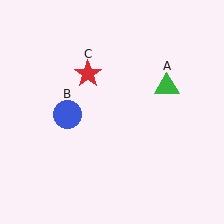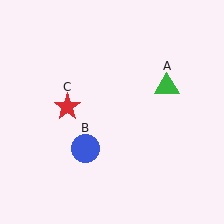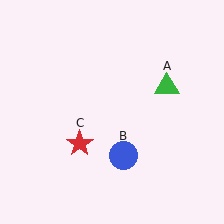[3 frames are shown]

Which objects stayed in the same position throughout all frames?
Green triangle (object A) remained stationary.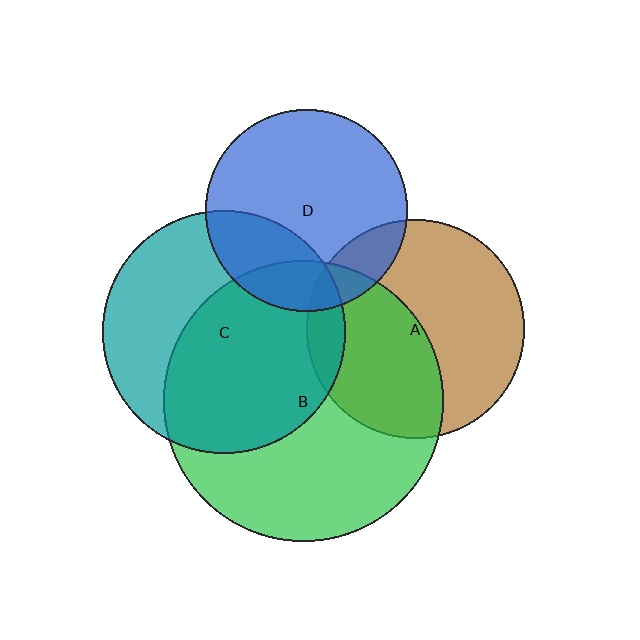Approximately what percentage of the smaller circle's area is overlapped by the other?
Approximately 15%.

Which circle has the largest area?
Circle B (green).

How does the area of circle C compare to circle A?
Approximately 1.2 times.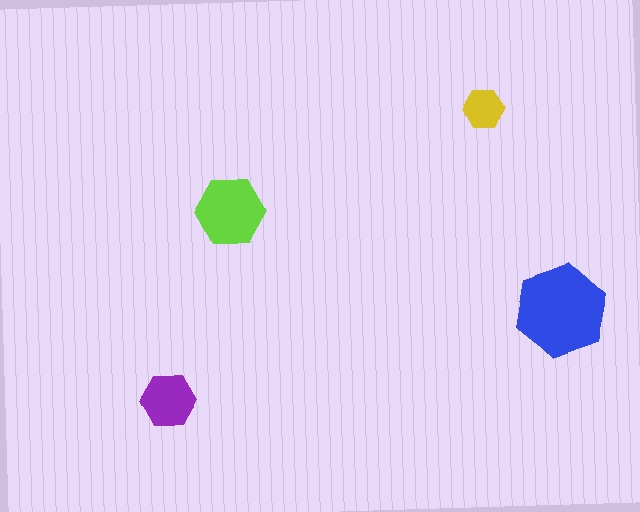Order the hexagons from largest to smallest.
the blue one, the lime one, the purple one, the yellow one.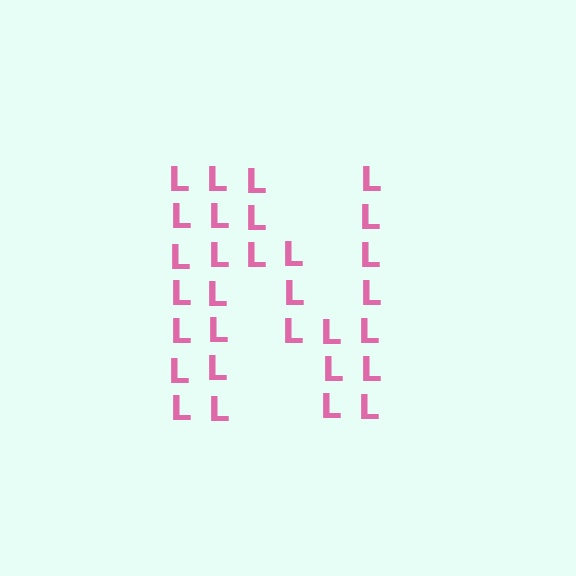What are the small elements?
The small elements are letter L's.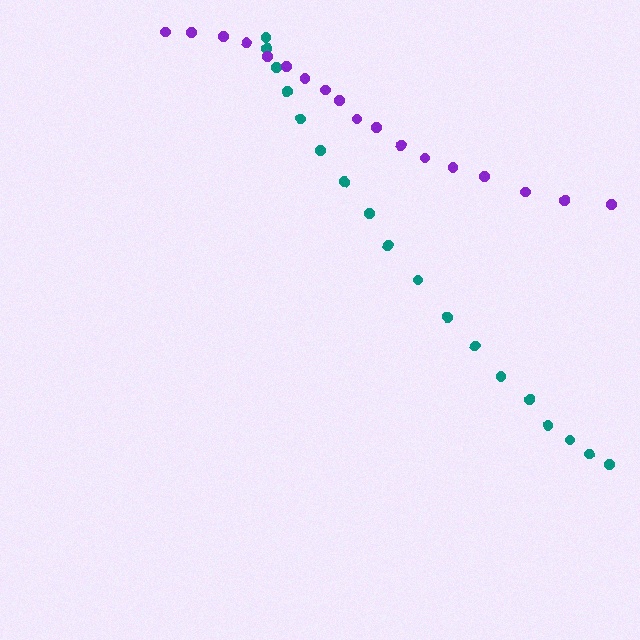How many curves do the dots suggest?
There are 2 distinct paths.